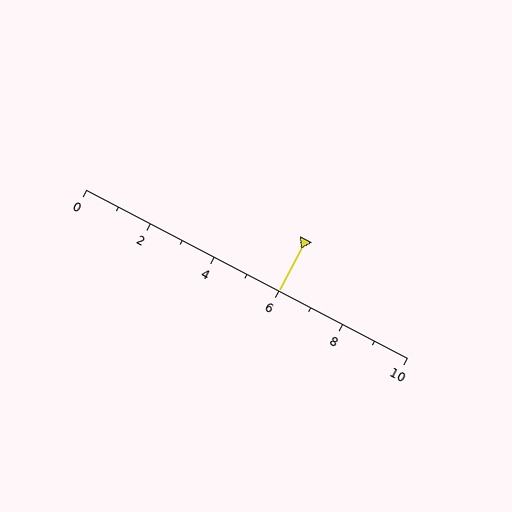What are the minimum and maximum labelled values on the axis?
The axis runs from 0 to 10.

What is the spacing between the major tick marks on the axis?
The major ticks are spaced 2 apart.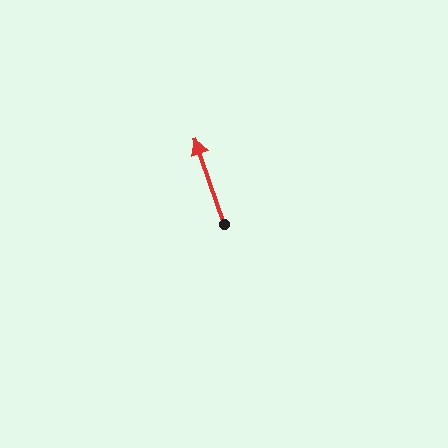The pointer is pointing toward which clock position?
Roughly 11 o'clock.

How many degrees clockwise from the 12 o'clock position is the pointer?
Approximately 341 degrees.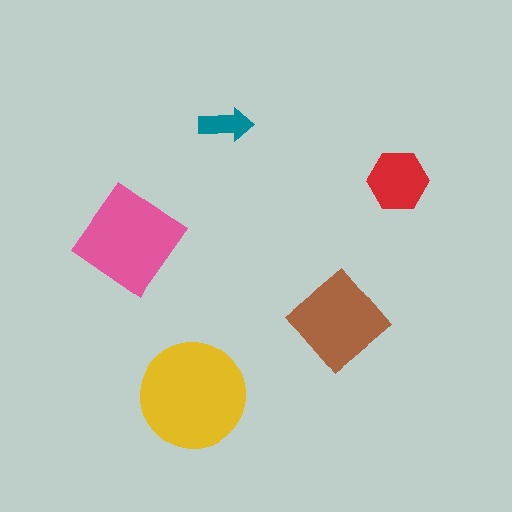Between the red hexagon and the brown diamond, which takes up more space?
The brown diamond.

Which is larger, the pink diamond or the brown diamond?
The pink diamond.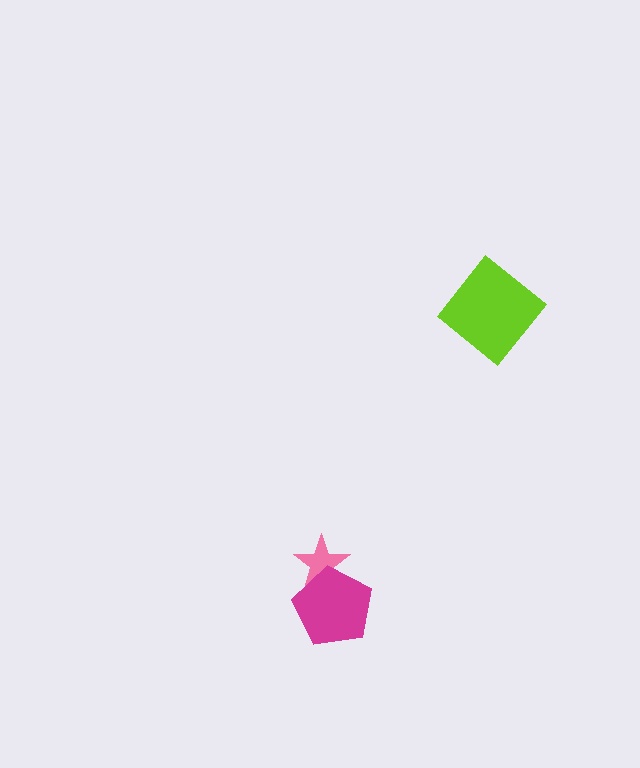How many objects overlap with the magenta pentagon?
1 object overlaps with the magenta pentagon.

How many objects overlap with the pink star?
1 object overlaps with the pink star.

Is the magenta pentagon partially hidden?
No, no other shape covers it.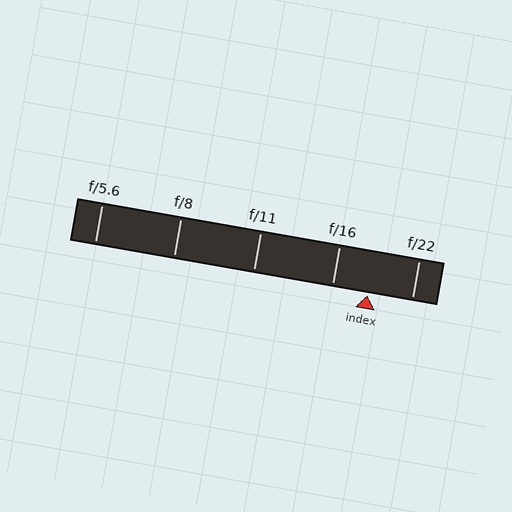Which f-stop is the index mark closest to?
The index mark is closest to f/16.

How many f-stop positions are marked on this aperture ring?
There are 5 f-stop positions marked.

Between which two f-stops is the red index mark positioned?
The index mark is between f/16 and f/22.